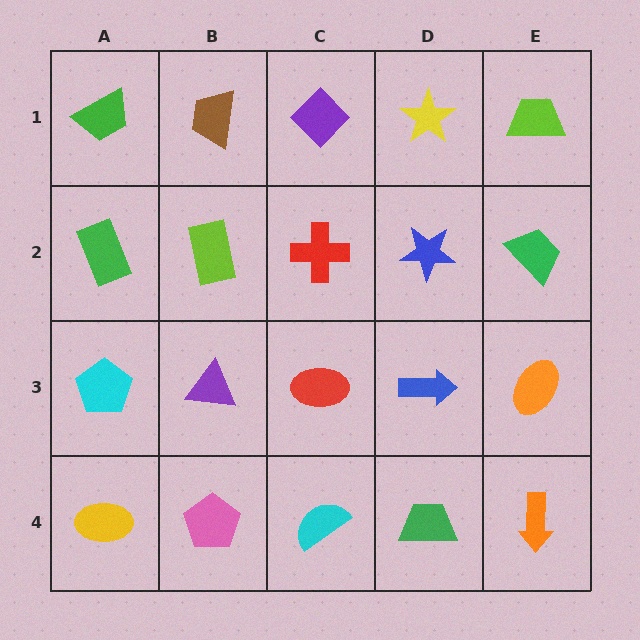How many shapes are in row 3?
5 shapes.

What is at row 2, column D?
A blue star.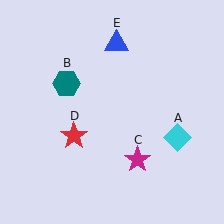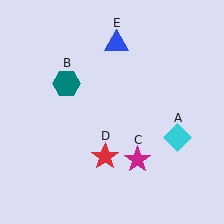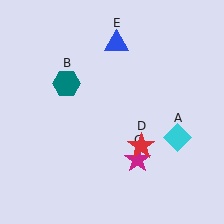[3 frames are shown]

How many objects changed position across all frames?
1 object changed position: red star (object D).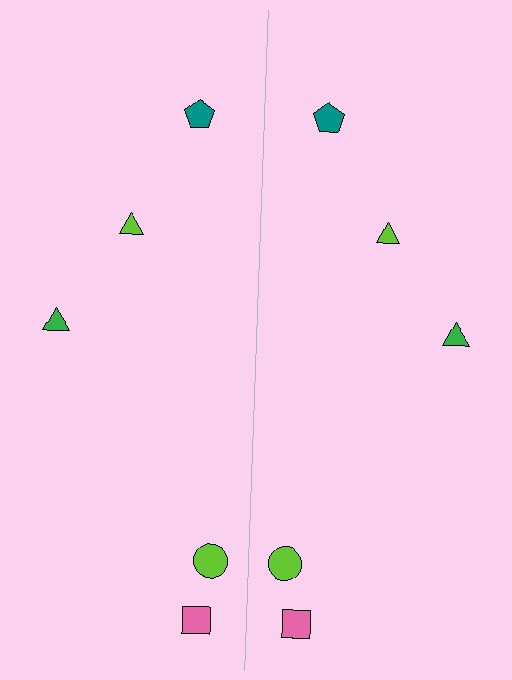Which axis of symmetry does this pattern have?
The pattern has a vertical axis of symmetry running through the center of the image.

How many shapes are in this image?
There are 10 shapes in this image.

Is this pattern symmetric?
Yes, this pattern has bilateral (reflection) symmetry.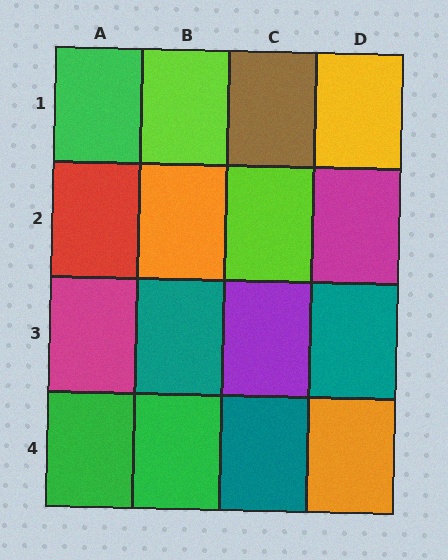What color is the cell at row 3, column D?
Teal.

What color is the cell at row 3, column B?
Teal.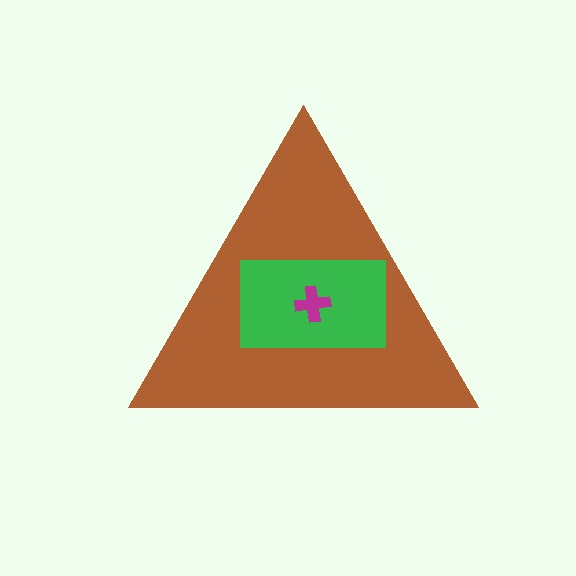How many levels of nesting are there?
3.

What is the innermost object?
The magenta cross.